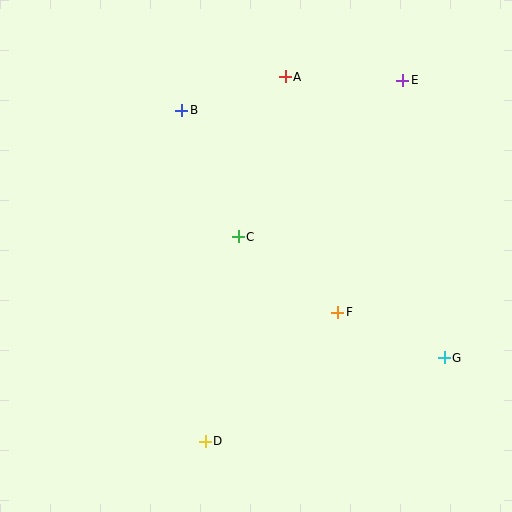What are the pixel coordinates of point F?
Point F is at (338, 312).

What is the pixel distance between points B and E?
The distance between B and E is 223 pixels.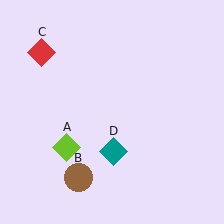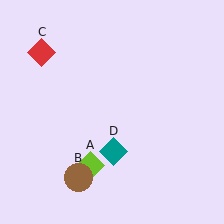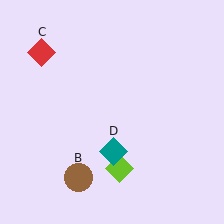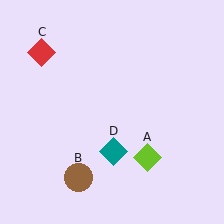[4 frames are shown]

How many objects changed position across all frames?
1 object changed position: lime diamond (object A).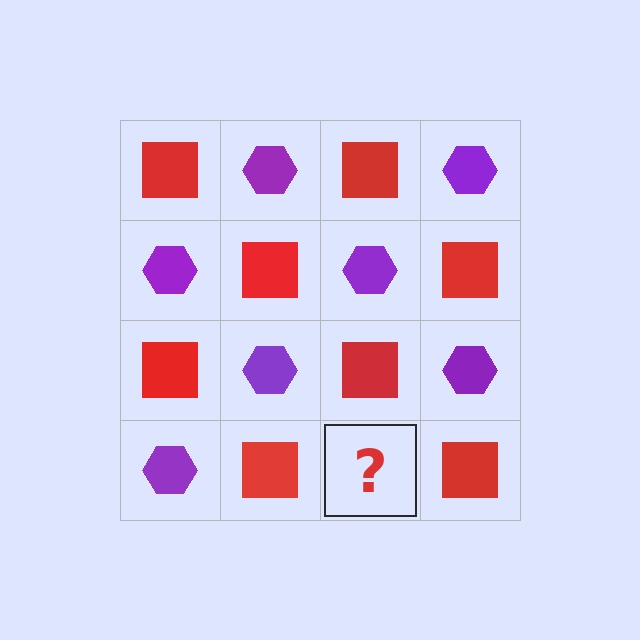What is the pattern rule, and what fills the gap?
The rule is that it alternates red square and purple hexagon in a checkerboard pattern. The gap should be filled with a purple hexagon.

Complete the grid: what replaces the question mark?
The question mark should be replaced with a purple hexagon.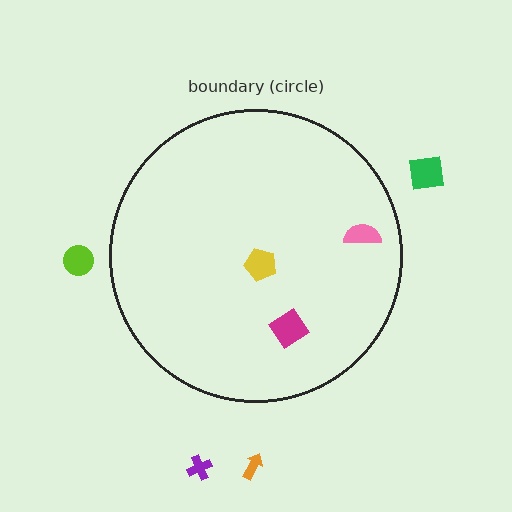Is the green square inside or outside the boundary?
Outside.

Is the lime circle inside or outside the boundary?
Outside.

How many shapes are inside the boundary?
3 inside, 4 outside.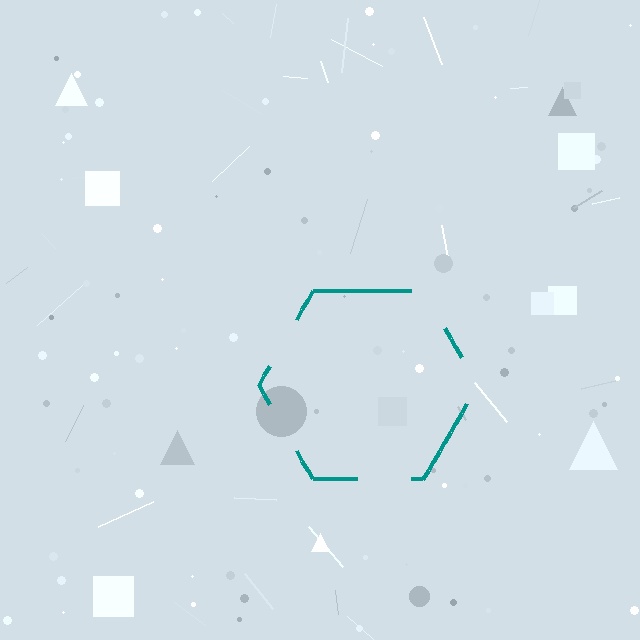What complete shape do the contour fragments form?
The contour fragments form a hexagon.